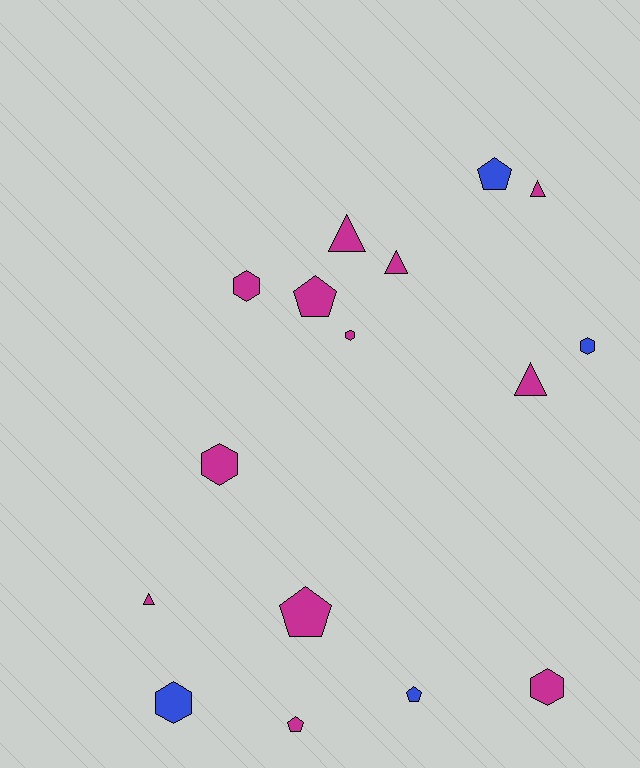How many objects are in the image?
There are 16 objects.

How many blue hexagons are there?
There are 2 blue hexagons.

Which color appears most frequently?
Magenta, with 12 objects.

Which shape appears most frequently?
Hexagon, with 6 objects.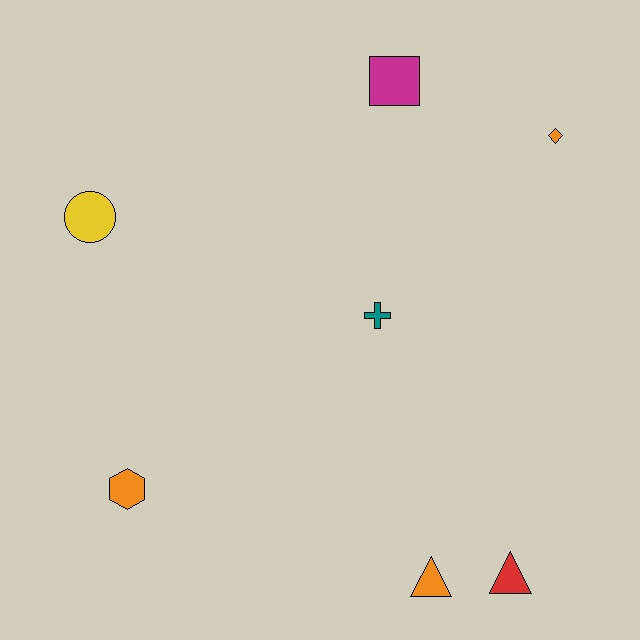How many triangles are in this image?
There are 2 triangles.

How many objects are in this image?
There are 7 objects.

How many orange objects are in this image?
There are 3 orange objects.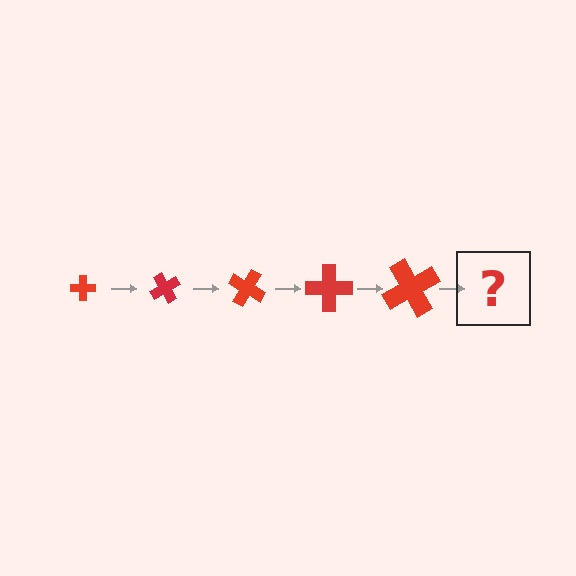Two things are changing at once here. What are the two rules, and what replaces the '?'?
The two rules are that the cross grows larger each step and it rotates 60 degrees each step. The '?' should be a cross, larger than the previous one and rotated 300 degrees from the start.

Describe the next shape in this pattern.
It should be a cross, larger than the previous one and rotated 300 degrees from the start.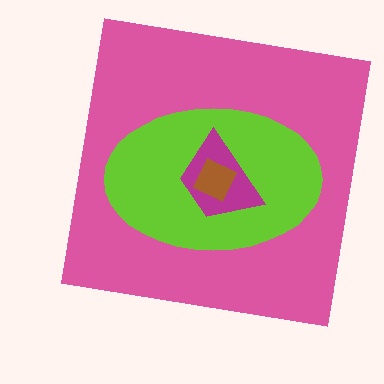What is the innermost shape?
The brown diamond.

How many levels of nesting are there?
4.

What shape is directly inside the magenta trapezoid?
The brown diamond.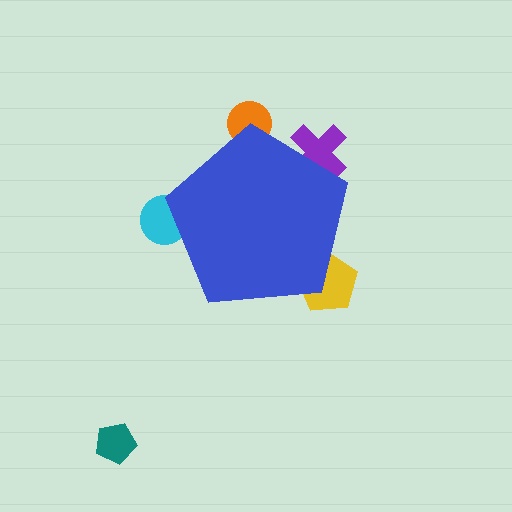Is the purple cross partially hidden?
Yes, the purple cross is partially hidden behind the blue pentagon.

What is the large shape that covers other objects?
A blue pentagon.